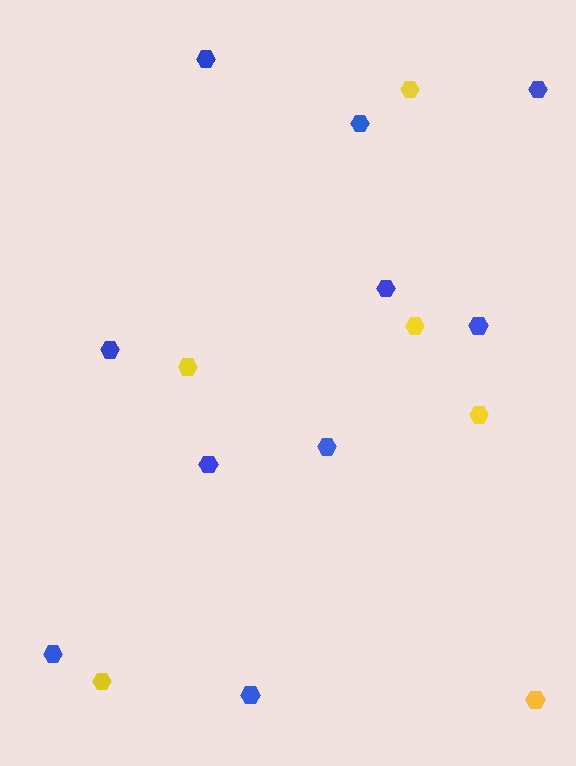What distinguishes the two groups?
There are 2 groups: one group of blue hexagons (10) and one group of yellow hexagons (6).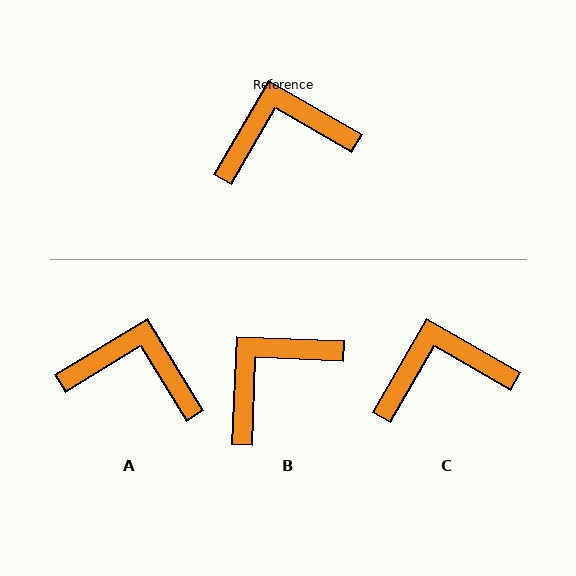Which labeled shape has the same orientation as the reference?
C.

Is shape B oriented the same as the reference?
No, it is off by about 28 degrees.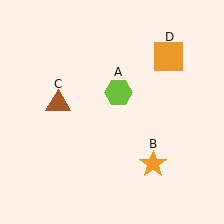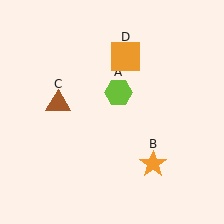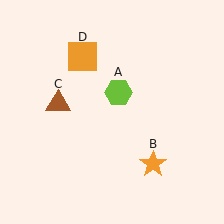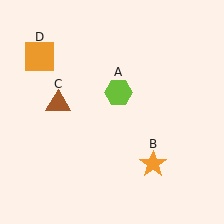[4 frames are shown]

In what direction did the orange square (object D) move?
The orange square (object D) moved left.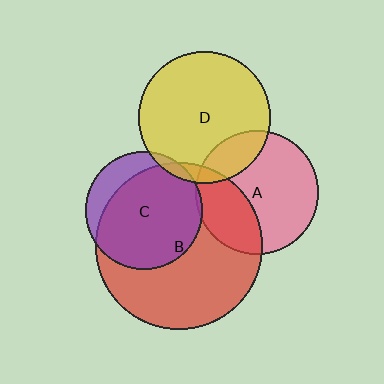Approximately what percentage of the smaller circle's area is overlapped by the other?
Approximately 5%.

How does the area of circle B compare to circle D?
Approximately 1.6 times.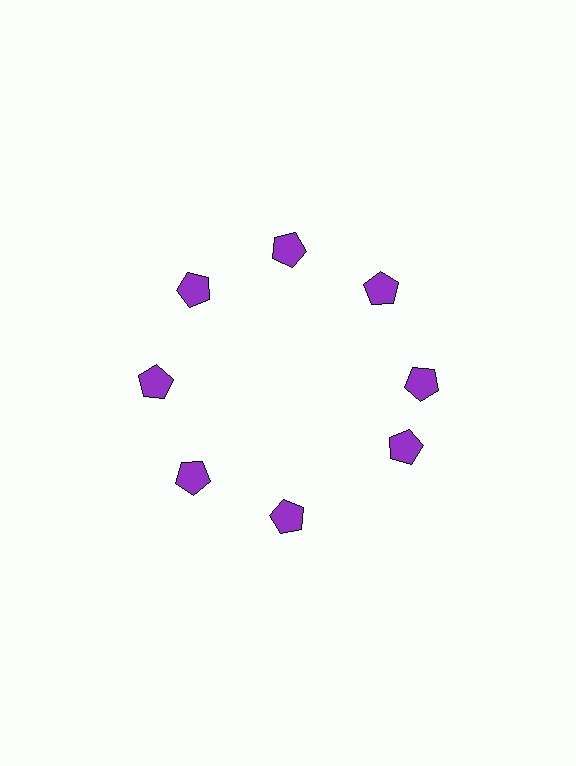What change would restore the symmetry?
The symmetry would be restored by rotating it back into even spacing with its neighbors so that all 8 pentagons sit at equal angles and equal distance from the center.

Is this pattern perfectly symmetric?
No. The 8 purple pentagons are arranged in a ring, but one element near the 4 o'clock position is rotated out of alignment along the ring, breaking the 8-fold rotational symmetry.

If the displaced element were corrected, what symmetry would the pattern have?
It would have 8-fold rotational symmetry — the pattern would map onto itself every 45 degrees.